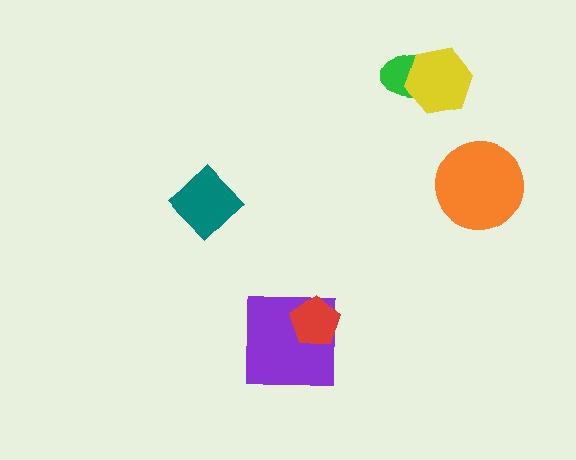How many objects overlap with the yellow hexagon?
1 object overlaps with the yellow hexagon.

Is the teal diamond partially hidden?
No, no other shape covers it.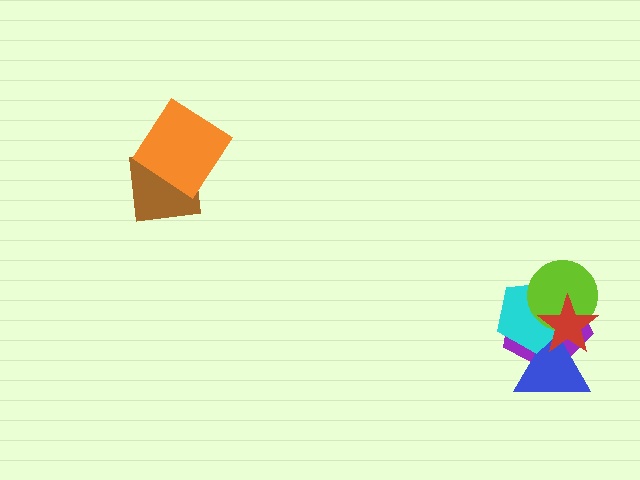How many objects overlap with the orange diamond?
1 object overlaps with the orange diamond.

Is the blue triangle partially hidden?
Yes, it is partially covered by another shape.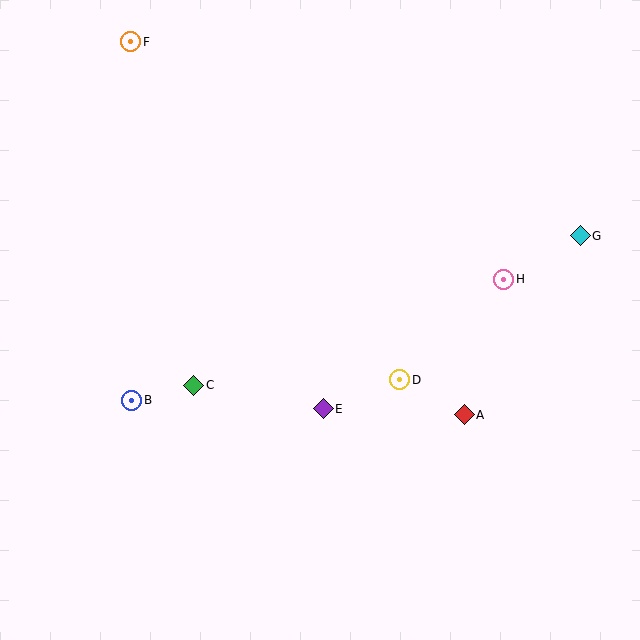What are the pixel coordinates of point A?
Point A is at (464, 415).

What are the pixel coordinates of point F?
Point F is at (131, 42).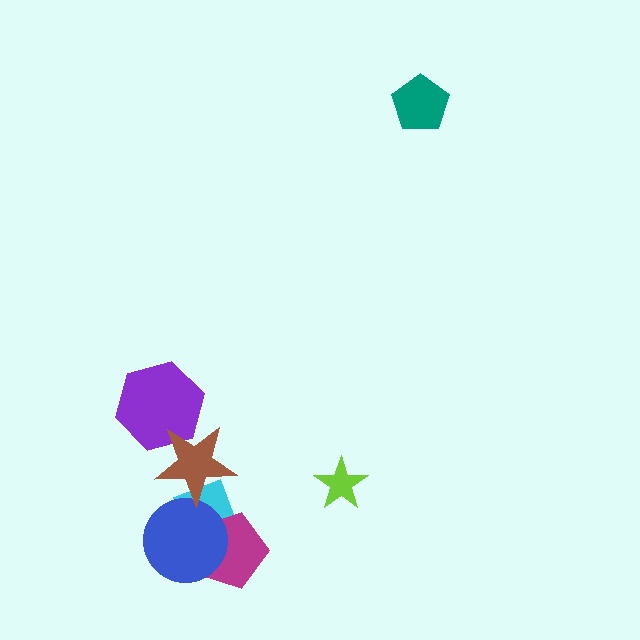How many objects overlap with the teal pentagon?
0 objects overlap with the teal pentagon.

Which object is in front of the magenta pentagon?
The blue circle is in front of the magenta pentagon.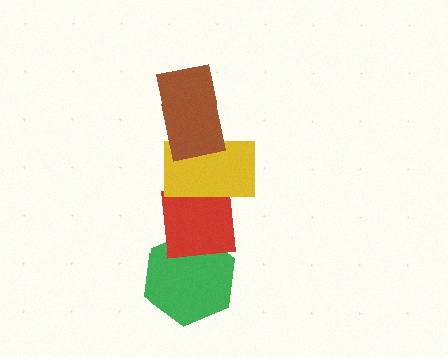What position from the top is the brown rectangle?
The brown rectangle is 1st from the top.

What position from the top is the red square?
The red square is 3rd from the top.